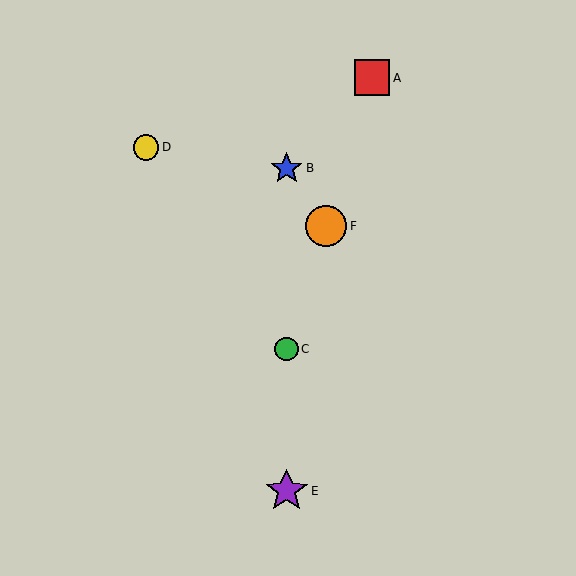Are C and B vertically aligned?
Yes, both are at x≈287.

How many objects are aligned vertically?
3 objects (B, C, E) are aligned vertically.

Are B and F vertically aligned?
No, B is at x≈287 and F is at x≈326.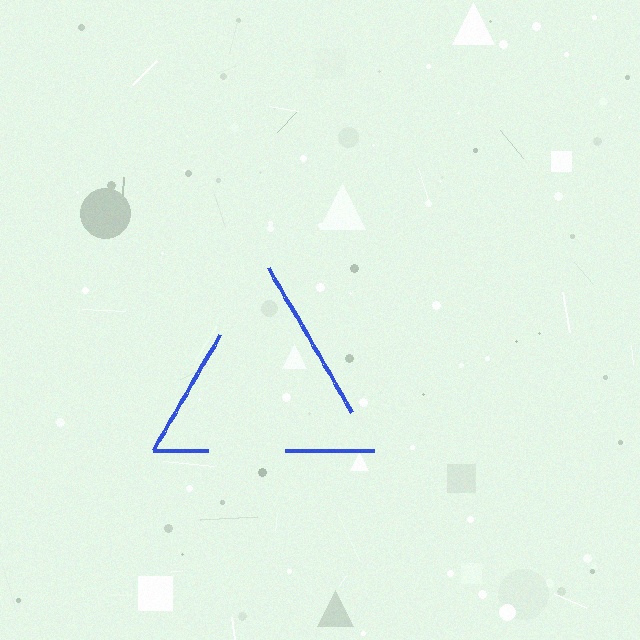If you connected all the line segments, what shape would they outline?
They would outline a triangle.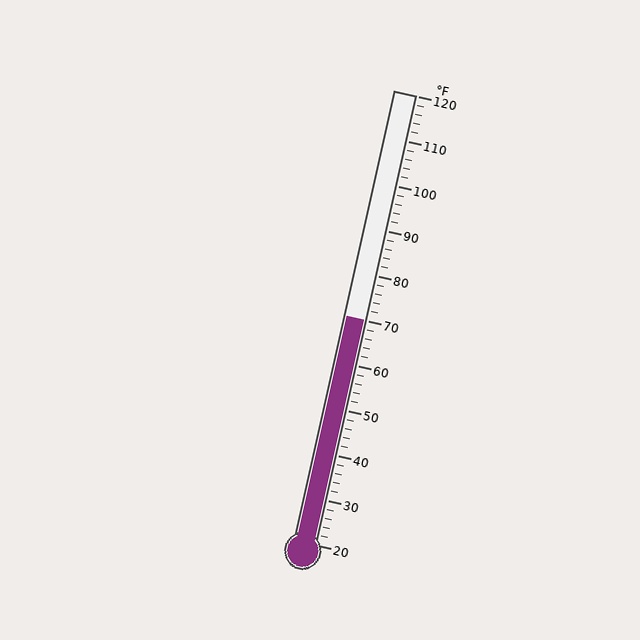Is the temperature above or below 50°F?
The temperature is above 50°F.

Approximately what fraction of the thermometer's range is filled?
The thermometer is filled to approximately 50% of its range.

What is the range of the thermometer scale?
The thermometer scale ranges from 20°F to 120°F.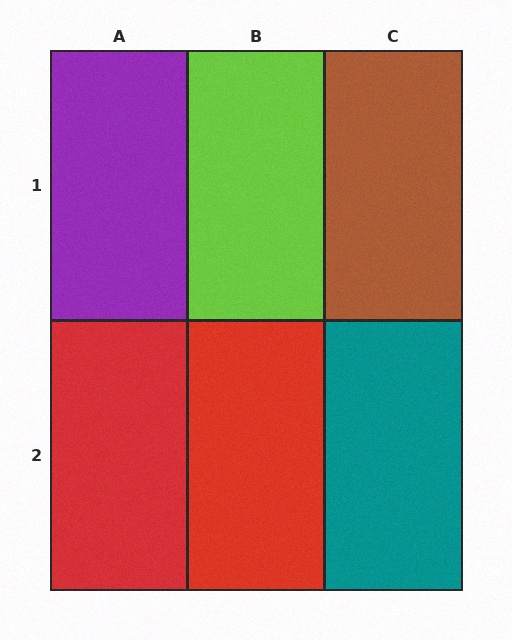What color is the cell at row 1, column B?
Lime.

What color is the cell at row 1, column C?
Brown.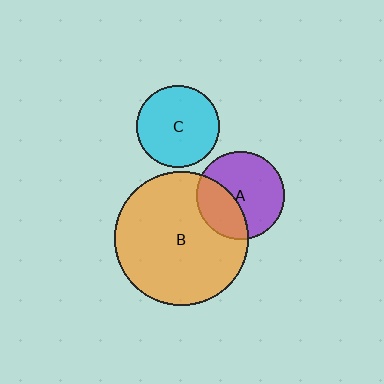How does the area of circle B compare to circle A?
Approximately 2.3 times.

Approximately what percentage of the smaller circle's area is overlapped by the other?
Approximately 35%.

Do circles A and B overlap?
Yes.